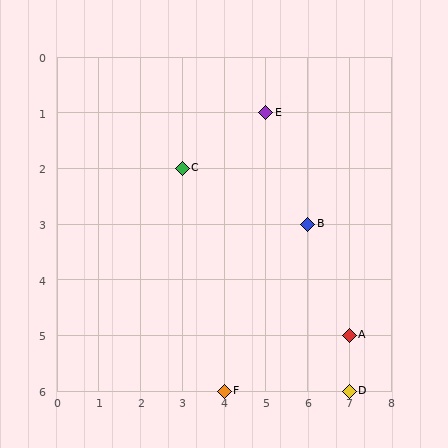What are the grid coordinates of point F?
Point F is at grid coordinates (4, 6).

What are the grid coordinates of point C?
Point C is at grid coordinates (3, 2).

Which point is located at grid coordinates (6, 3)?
Point B is at (6, 3).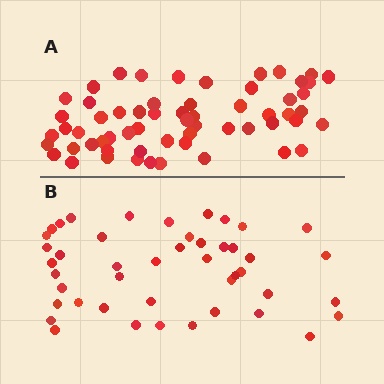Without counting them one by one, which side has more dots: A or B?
Region A (the top region) has more dots.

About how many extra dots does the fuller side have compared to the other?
Region A has approximately 15 more dots than region B.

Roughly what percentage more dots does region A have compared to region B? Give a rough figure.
About 35% more.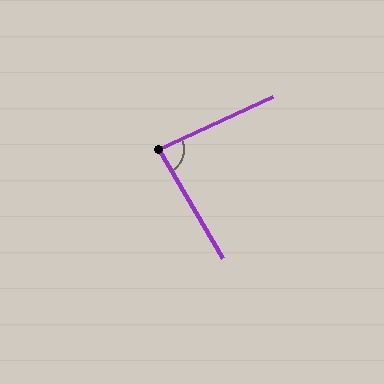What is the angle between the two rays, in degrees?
Approximately 84 degrees.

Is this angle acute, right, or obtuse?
It is acute.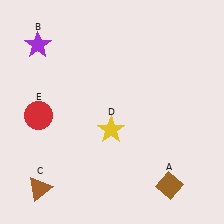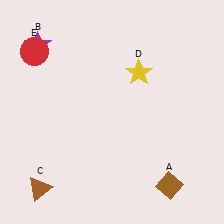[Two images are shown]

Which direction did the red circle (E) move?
The red circle (E) moved up.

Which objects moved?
The objects that moved are: the yellow star (D), the red circle (E).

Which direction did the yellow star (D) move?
The yellow star (D) moved up.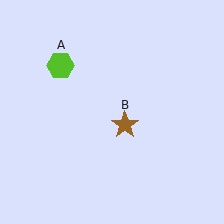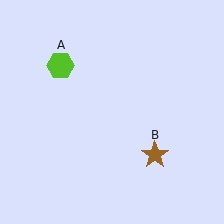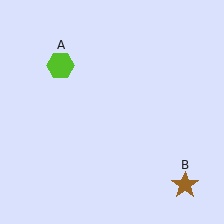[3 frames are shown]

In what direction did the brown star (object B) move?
The brown star (object B) moved down and to the right.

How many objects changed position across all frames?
1 object changed position: brown star (object B).